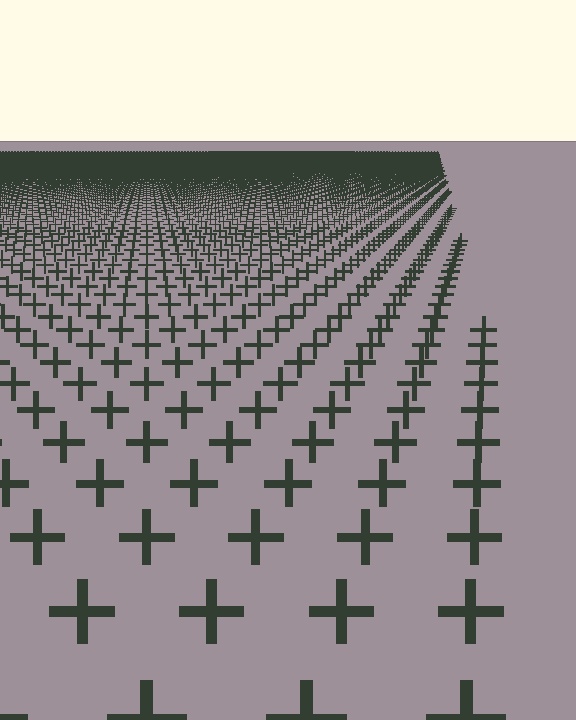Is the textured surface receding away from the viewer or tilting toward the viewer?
The surface is receding away from the viewer. Texture elements get smaller and denser toward the top.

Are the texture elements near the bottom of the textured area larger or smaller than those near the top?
Larger. Near the bottom, elements are closer to the viewer and appear at a bigger on-screen size.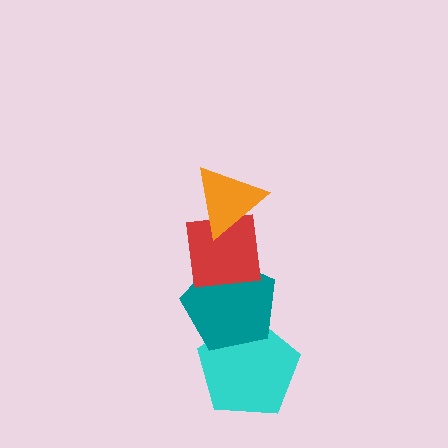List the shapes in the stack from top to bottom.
From top to bottom: the orange triangle, the red square, the teal pentagon, the cyan pentagon.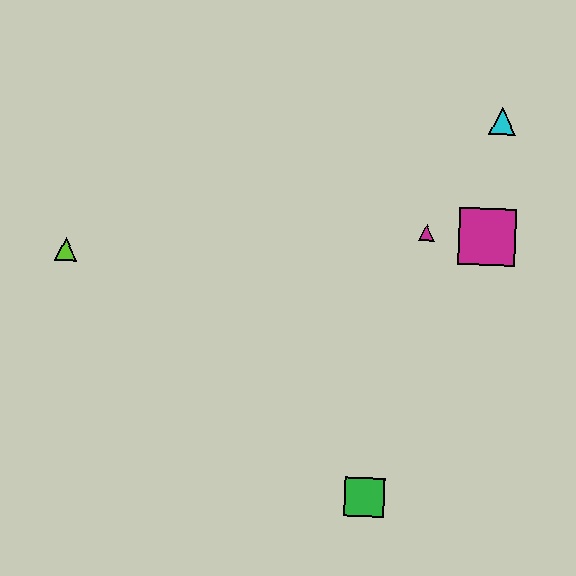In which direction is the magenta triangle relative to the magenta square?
The magenta triangle is to the left of the magenta square.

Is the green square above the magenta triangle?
No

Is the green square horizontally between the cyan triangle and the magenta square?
No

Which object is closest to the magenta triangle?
The magenta square is closest to the magenta triangle.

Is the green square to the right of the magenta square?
No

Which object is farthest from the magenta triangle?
The lime triangle is farthest from the magenta triangle.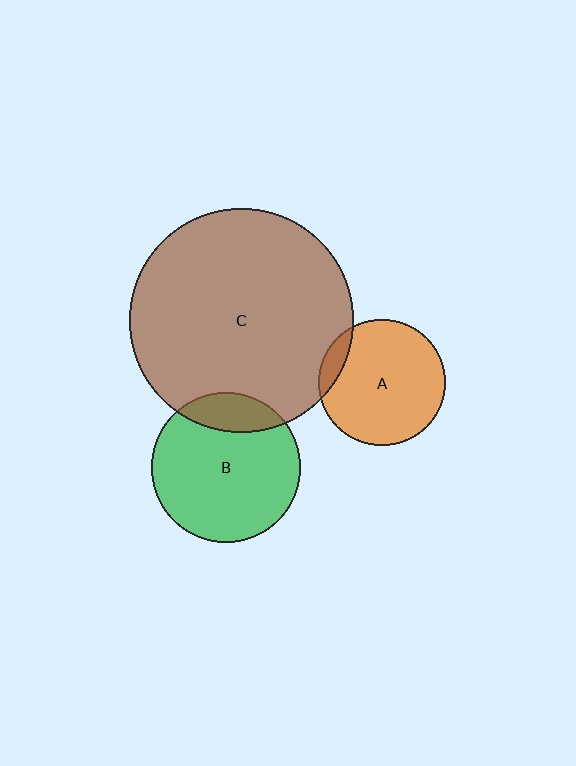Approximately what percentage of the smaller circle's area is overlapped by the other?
Approximately 10%.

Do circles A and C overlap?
Yes.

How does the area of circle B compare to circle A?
Approximately 1.4 times.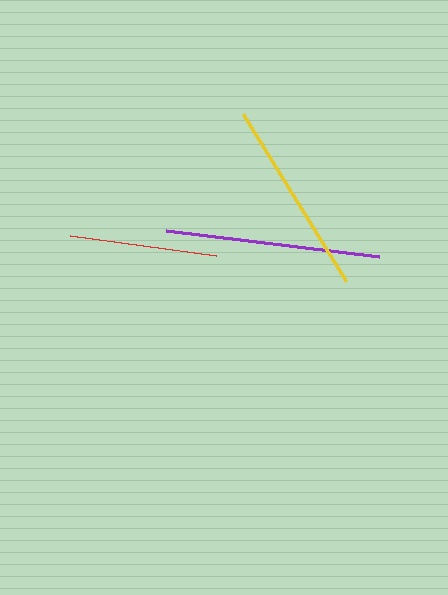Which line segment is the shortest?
The red line is the shortest at approximately 147 pixels.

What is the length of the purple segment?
The purple segment is approximately 215 pixels long.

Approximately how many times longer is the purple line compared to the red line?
The purple line is approximately 1.5 times the length of the red line.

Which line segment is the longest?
The purple line is the longest at approximately 215 pixels.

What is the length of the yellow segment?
The yellow segment is approximately 196 pixels long.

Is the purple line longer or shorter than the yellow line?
The purple line is longer than the yellow line.